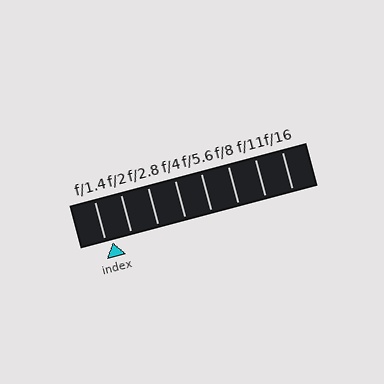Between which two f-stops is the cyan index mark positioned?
The index mark is between f/1.4 and f/2.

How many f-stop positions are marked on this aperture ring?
There are 8 f-stop positions marked.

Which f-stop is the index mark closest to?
The index mark is closest to f/1.4.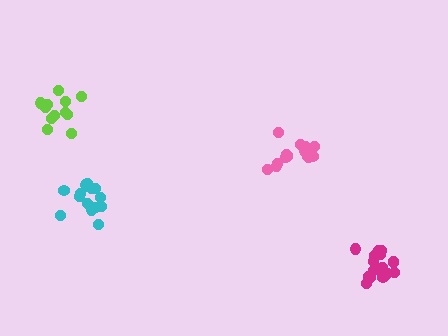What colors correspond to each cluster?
The clusters are colored: cyan, pink, lime, magenta.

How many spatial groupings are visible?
There are 4 spatial groupings.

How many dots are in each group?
Group 1: 15 dots, Group 2: 17 dots, Group 3: 12 dots, Group 4: 17 dots (61 total).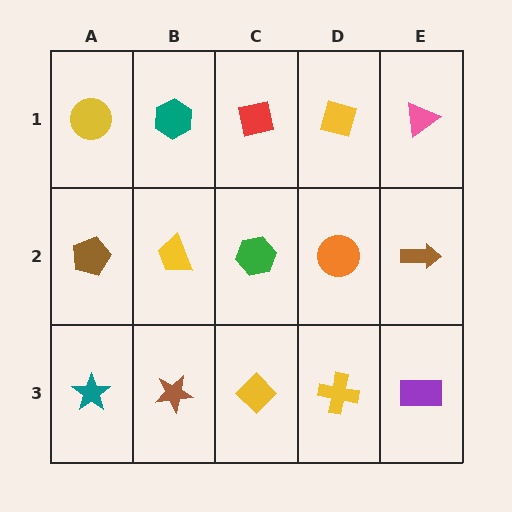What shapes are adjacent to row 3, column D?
An orange circle (row 2, column D), a yellow diamond (row 3, column C), a purple rectangle (row 3, column E).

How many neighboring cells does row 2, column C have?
4.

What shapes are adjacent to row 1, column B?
A yellow trapezoid (row 2, column B), a yellow circle (row 1, column A), a red square (row 1, column C).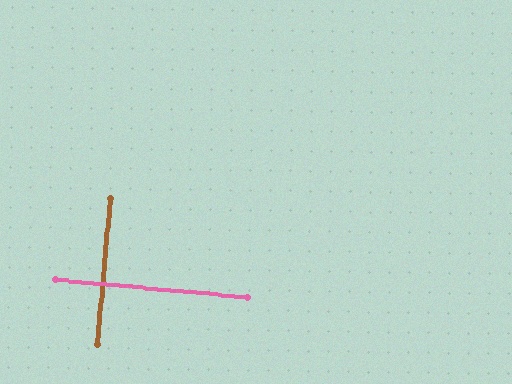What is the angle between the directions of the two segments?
Approximately 90 degrees.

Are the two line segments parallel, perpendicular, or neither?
Perpendicular — they meet at approximately 90°.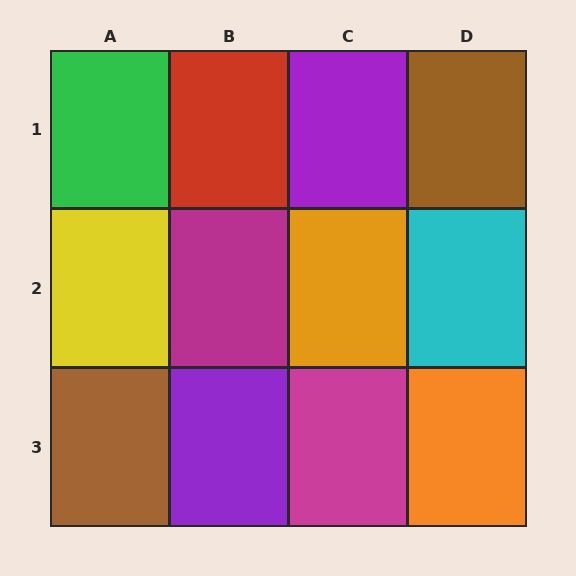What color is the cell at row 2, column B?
Magenta.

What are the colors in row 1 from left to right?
Green, red, purple, brown.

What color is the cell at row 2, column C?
Orange.